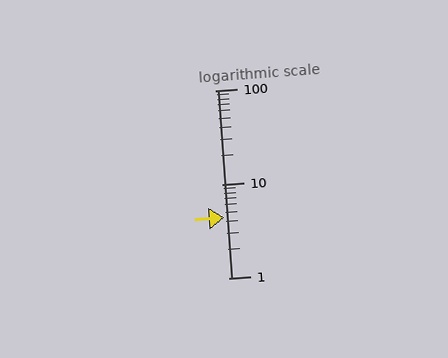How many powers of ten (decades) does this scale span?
The scale spans 2 decades, from 1 to 100.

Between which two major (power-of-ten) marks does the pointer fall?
The pointer is between 1 and 10.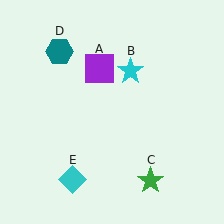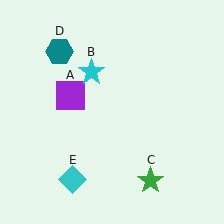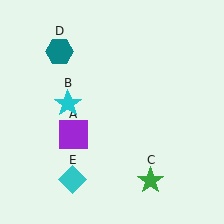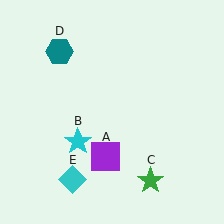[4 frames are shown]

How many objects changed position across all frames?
2 objects changed position: purple square (object A), cyan star (object B).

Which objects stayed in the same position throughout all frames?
Green star (object C) and teal hexagon (object D) and cyan diamond (object E) remained stationary.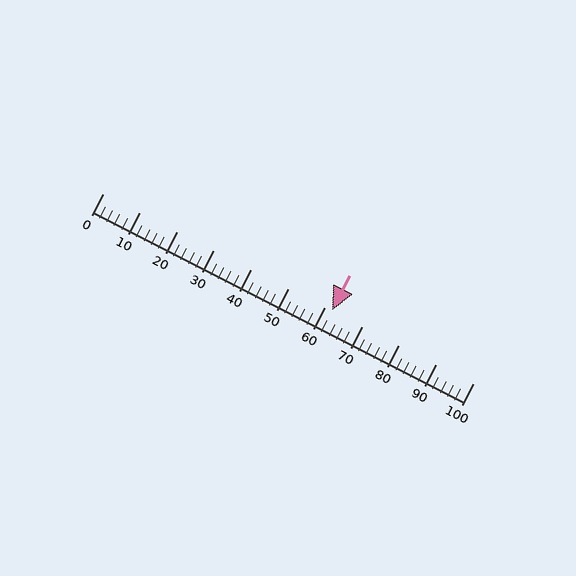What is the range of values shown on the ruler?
The ruler shows values from 0 to 100.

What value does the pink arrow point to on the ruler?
The pink arrow points to approximately 62.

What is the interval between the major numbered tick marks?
The major tick marks are spaced 10 units apart.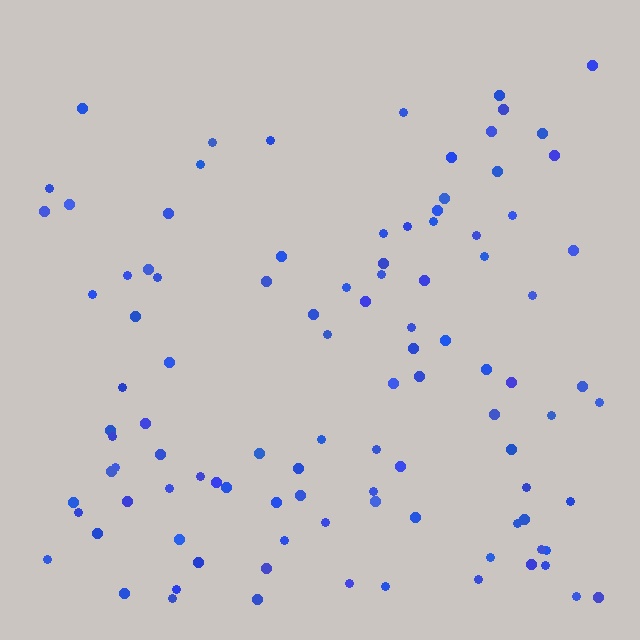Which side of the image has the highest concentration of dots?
The bottom.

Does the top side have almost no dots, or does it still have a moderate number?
Still a moderate number, just noticeably fewer than the bottom.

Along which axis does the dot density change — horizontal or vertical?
Vertical.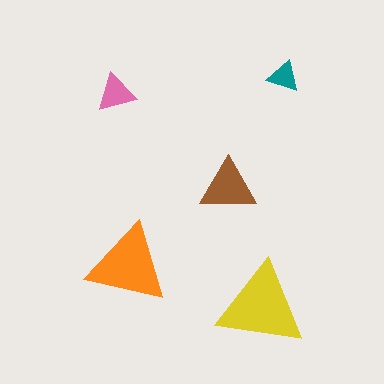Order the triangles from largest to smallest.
the yellow one, the orange one, the brown one, the pink one, the teal one.